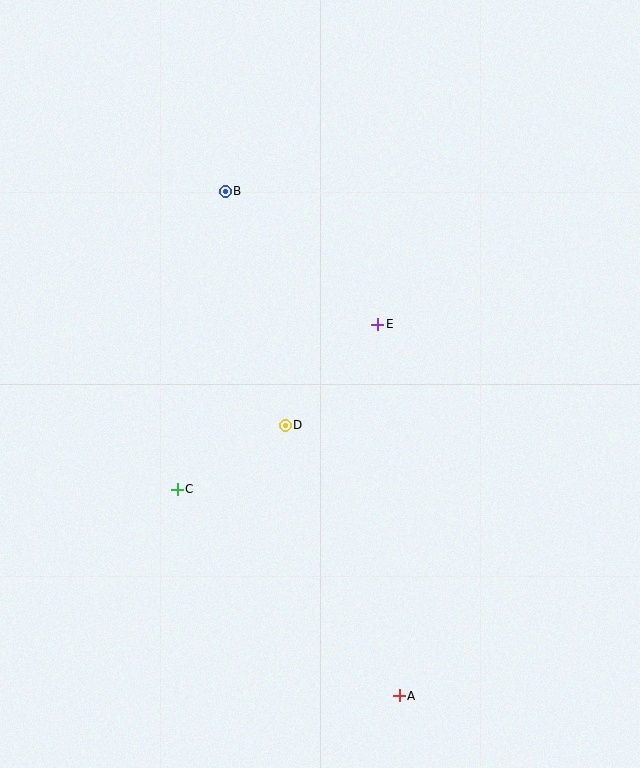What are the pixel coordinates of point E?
Point E is at (378, 324).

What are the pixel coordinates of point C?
Point C is at (177, 489).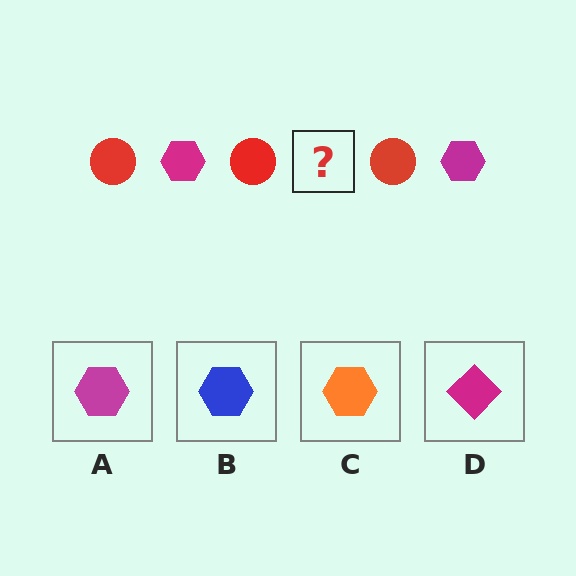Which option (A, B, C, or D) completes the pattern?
A.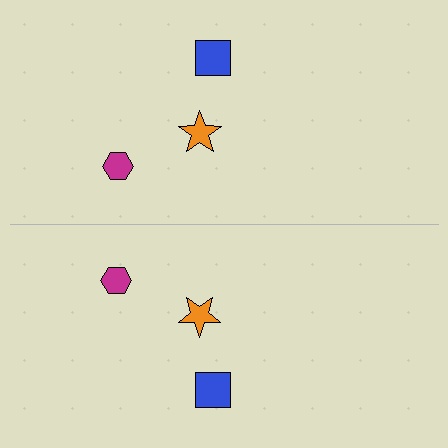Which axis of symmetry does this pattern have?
The pattern has a horizontal axis of symmetry running through the center of the image.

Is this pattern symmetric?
Yes, this pattern has bilateral (reflection) symmetry.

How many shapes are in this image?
There are 6 shapes in this image.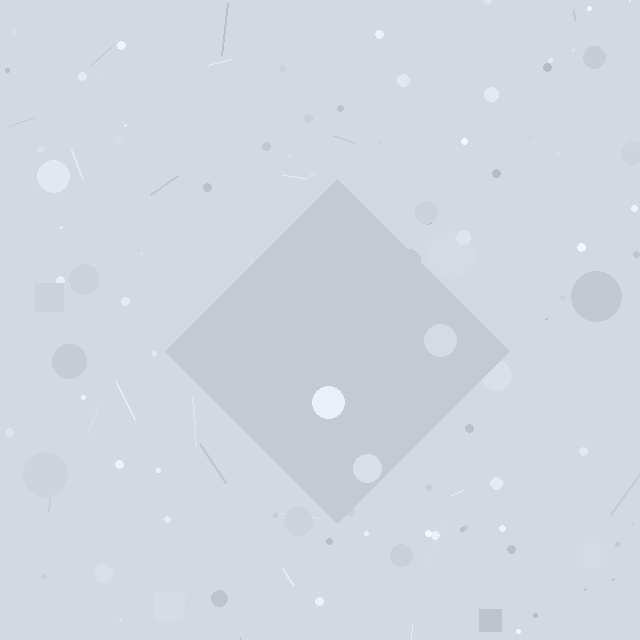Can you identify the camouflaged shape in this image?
The camouflaged shape is a diamond.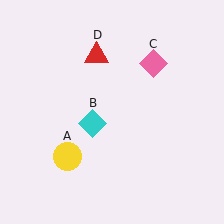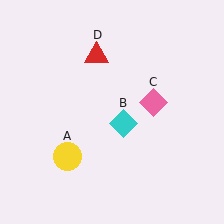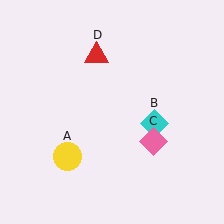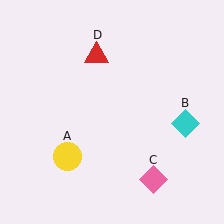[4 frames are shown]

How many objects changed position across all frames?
2 objects changed position: cyan diamond (object B), pink diamond (object C).